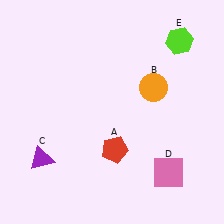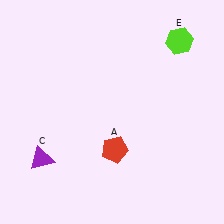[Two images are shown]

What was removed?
The orange circle (B), the pink square (D) were removed in Image 2.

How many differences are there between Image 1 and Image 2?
There are 2 differences between the two images.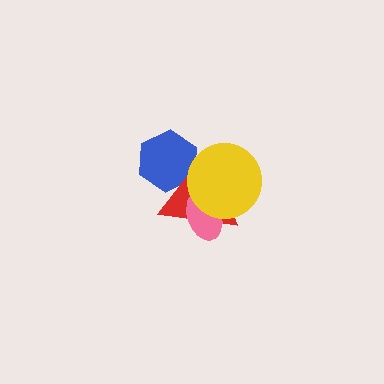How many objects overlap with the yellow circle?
3 objects overlap with the yellow circle.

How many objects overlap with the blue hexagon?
2 objects overlap with the blue hexagon.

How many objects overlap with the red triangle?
3 objects overlap with the red triangle.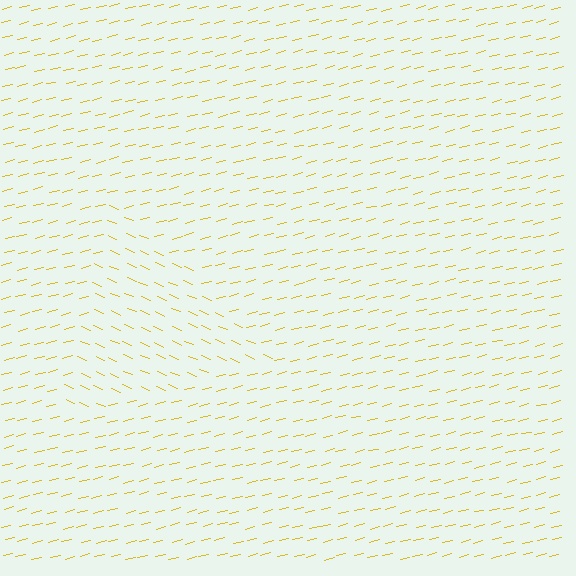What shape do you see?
I see a triangle.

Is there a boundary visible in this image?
Yes, there is a texture boundary formed by a change in line orientation.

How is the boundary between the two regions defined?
The boundary is defined purely by a change in line orientation (approximately 37 degrees difference). All lines are the same color and thickness.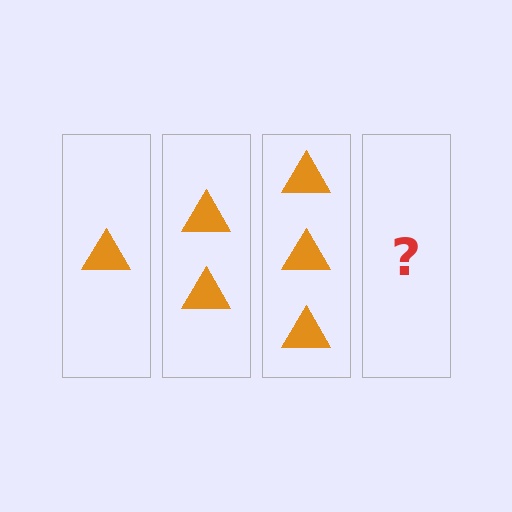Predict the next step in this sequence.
The next step is 4 triangles.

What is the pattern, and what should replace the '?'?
The pattern is that each step adds one more triangle. The '?' should be 4 triangles.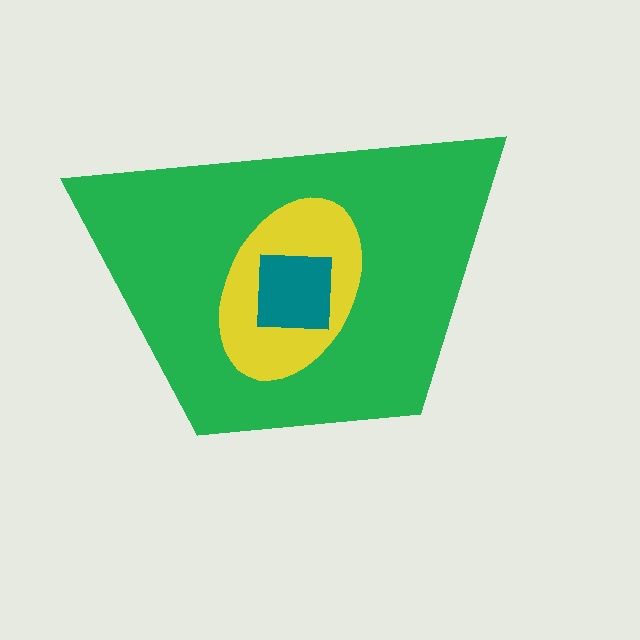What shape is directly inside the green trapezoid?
The yellow ellipse.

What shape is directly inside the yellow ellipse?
The teal square.